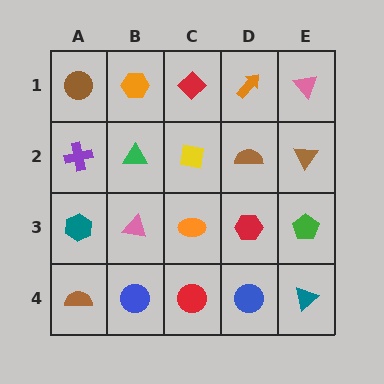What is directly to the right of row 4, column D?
A teal triangle.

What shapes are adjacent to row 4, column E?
A green pentagon (row 3, column E), a blue circle (row 4, column D).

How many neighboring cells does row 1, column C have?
3.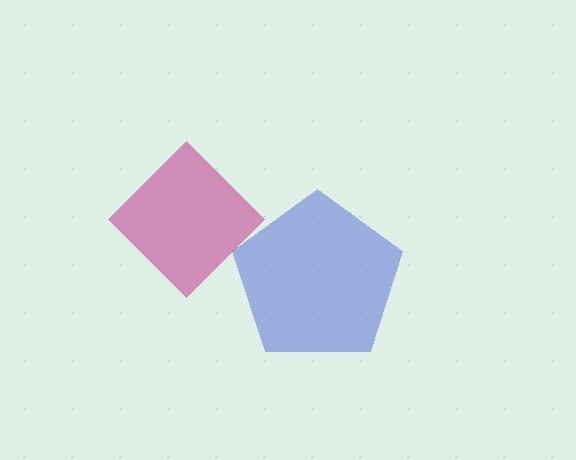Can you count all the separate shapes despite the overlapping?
Yes, there are 2 separate shapes.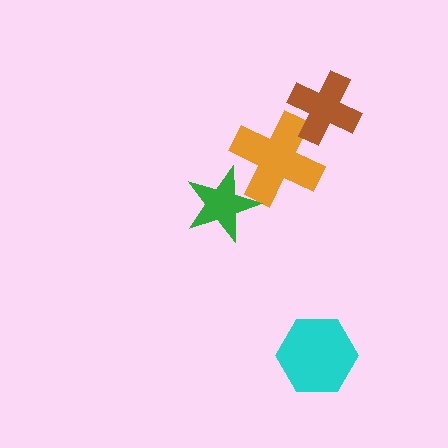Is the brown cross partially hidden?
No, no other shape covers it.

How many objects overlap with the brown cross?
1 object overlaps with the brown cross.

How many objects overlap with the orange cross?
2 objects overlap with the orange cross.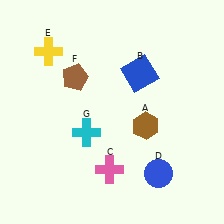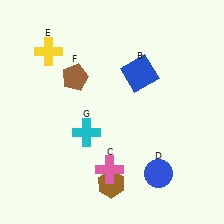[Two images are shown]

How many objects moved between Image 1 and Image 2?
1 object moved between the two images.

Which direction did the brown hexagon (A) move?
The brown hexagon (A) moved down.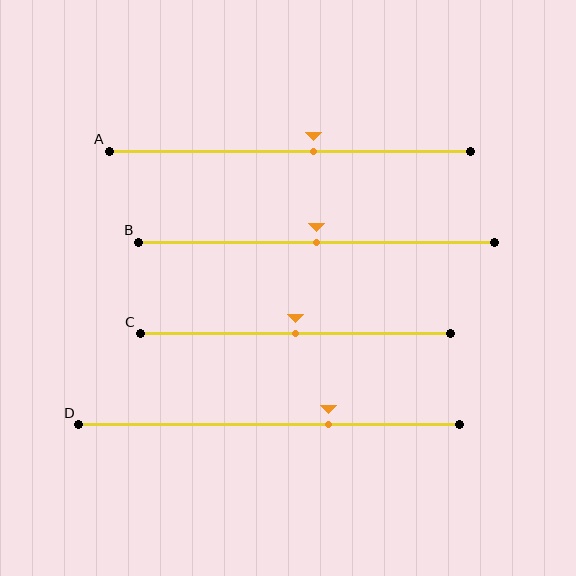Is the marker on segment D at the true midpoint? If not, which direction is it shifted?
No, the marker on segment D is shifted to the right by about 16% of the segment length.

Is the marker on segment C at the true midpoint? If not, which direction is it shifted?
Yes, the marker on segment C is at the true midpoint.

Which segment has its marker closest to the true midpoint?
Segment B has its marker closest to the true midpoint.